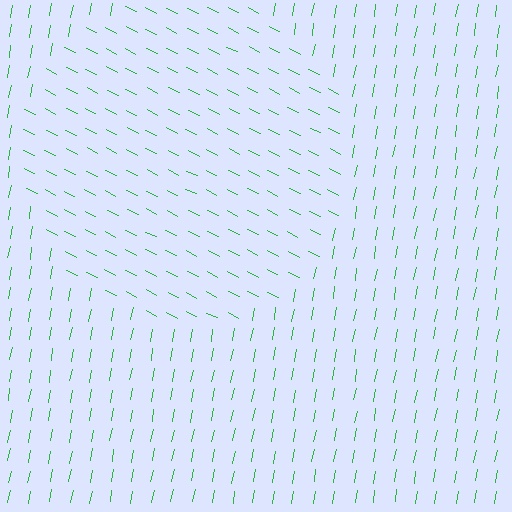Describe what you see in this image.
The image is filled with small green line segments. A circle region in the image has lines oriented differently from the surrounding lines, creating a visible texture boundary.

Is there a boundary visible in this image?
Yes, there is a texture boundary formed by a change in line orientation.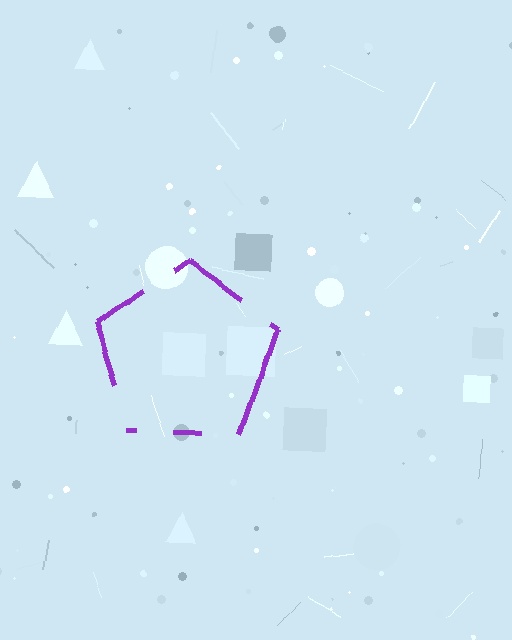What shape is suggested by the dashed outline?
The dashed outline suggests a pentagon.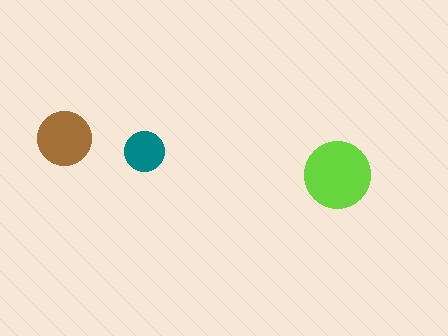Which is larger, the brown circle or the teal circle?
The brown one.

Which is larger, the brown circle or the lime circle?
The lime one.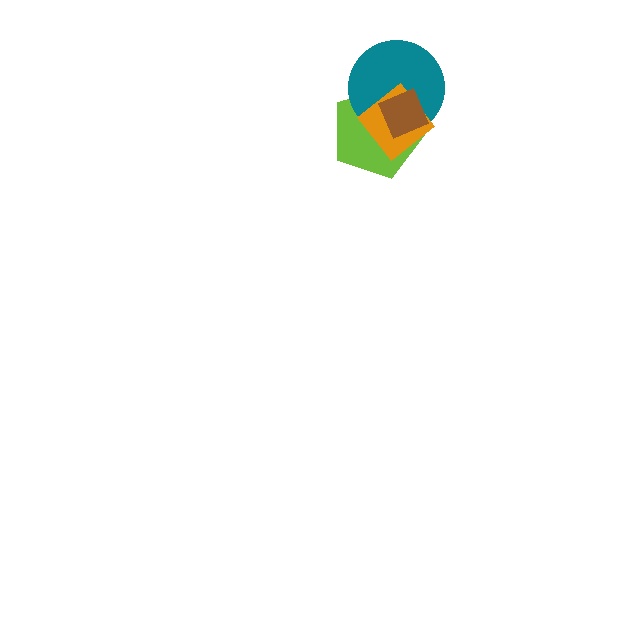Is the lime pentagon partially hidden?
Yes, it is partially covered by another shape.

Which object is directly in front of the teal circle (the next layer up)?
The orange diamond is directly in front of the teal circle.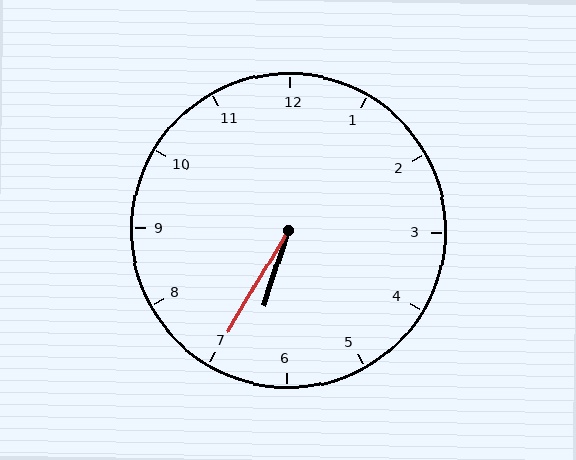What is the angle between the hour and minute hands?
Approximately 12 degrees.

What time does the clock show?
6:35.